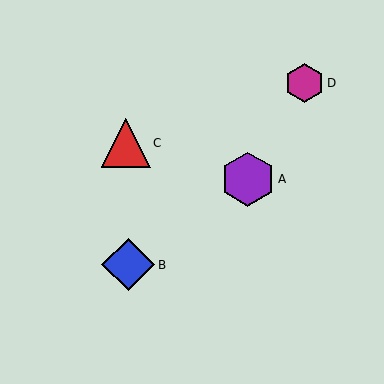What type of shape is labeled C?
Shape C is a red triangle.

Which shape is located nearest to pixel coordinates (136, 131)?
The red triangle (labeled C) at (126, 143) is nearest to that location.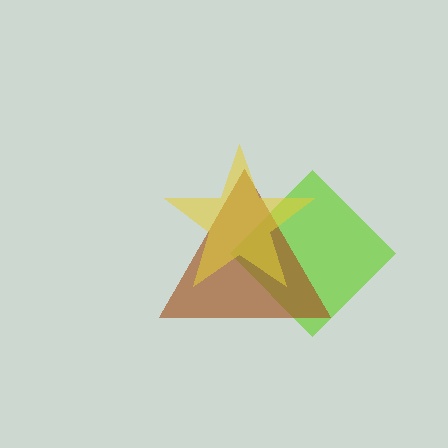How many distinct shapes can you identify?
There are 3 distinct shapes: a lime diamond, a brown triangle, a yellow star.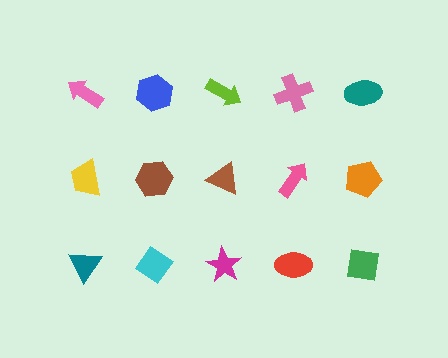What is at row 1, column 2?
A blue hexagon.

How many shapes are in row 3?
5 shapes.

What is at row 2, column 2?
A brown hexagon.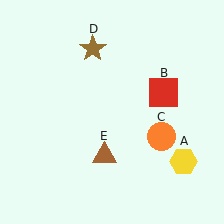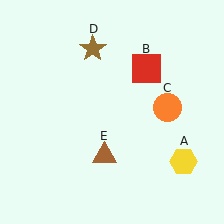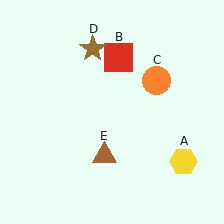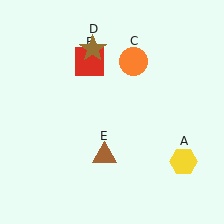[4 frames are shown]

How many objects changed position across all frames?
2 objects changed position: red square (object B), orange circle (object C).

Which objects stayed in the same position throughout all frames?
Yellow hexagon (object A) and brown star (object D) and brown triangle (object E) remained stationary.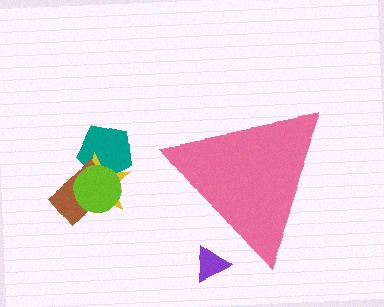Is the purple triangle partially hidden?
Yes, the purple triangle is partially hidden behind the pink triangle.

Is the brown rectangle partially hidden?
No, the brown rectangle is fully visible.